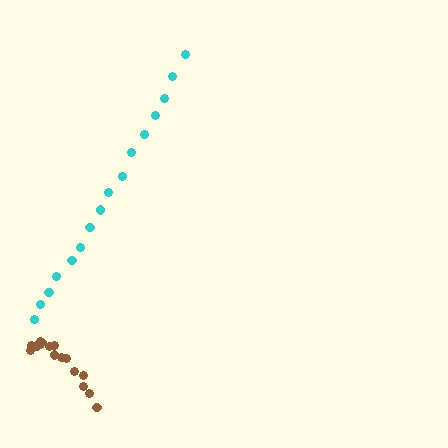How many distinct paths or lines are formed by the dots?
There are 2 distinct paths.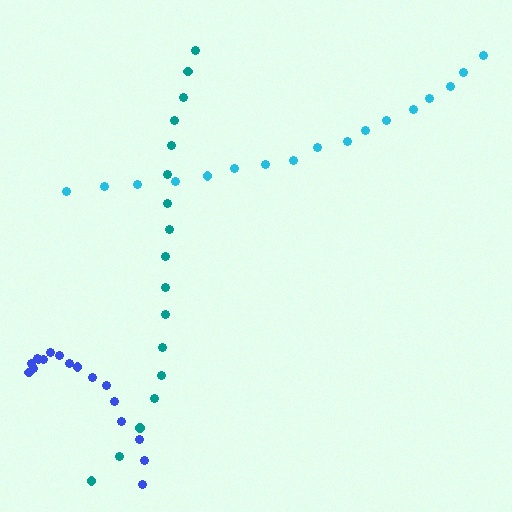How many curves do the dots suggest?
There are 3 distinct paths.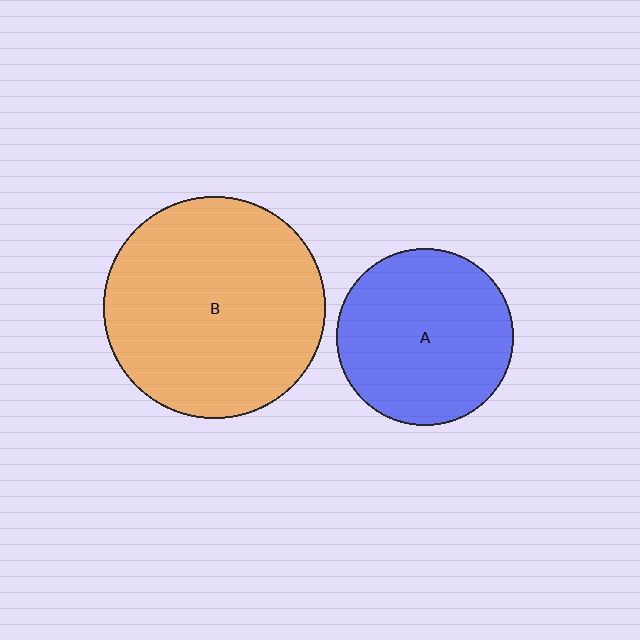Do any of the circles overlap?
No, none of the circles overlap.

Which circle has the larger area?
Circle B (orange).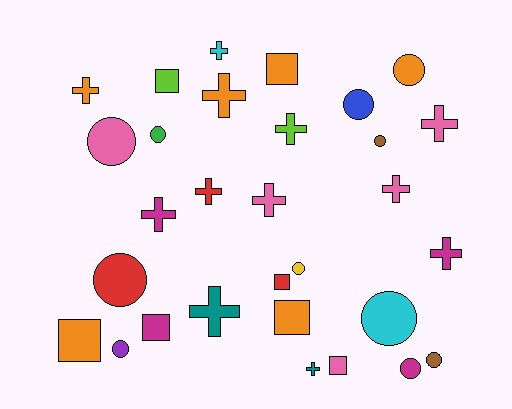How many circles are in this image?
There are 11 circles.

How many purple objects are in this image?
There is 1 purple object.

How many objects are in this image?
There are 30 objects.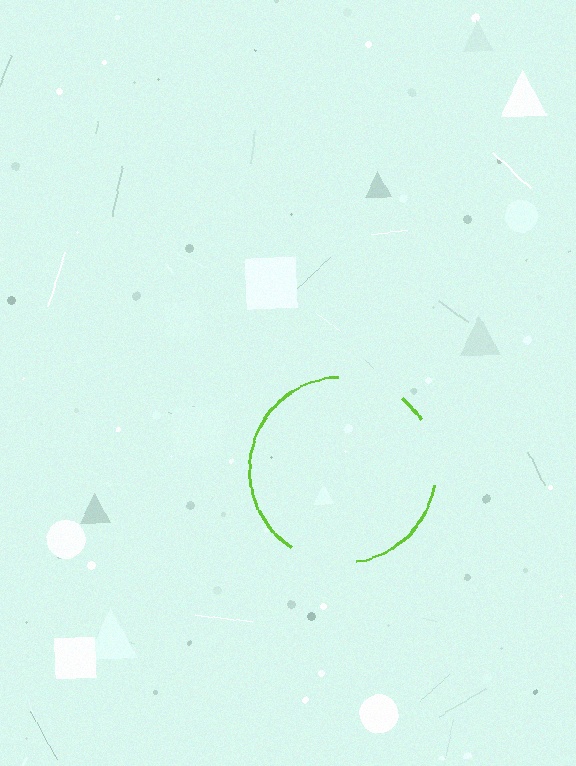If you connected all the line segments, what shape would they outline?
They would outline a circle.